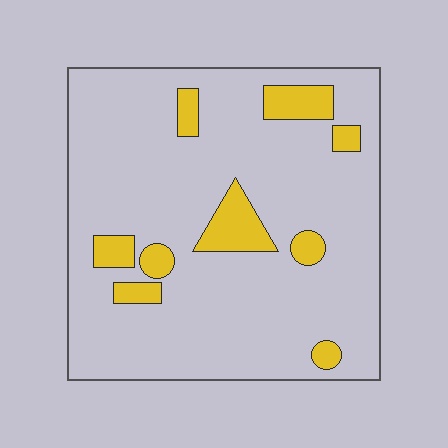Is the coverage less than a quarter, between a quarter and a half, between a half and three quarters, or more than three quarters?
Less than a quarter.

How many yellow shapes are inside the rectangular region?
9.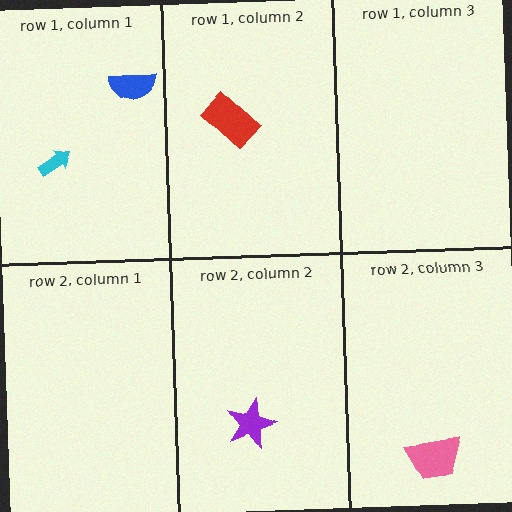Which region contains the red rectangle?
The row 1, column 2 region.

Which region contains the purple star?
The row 2, column 2 region.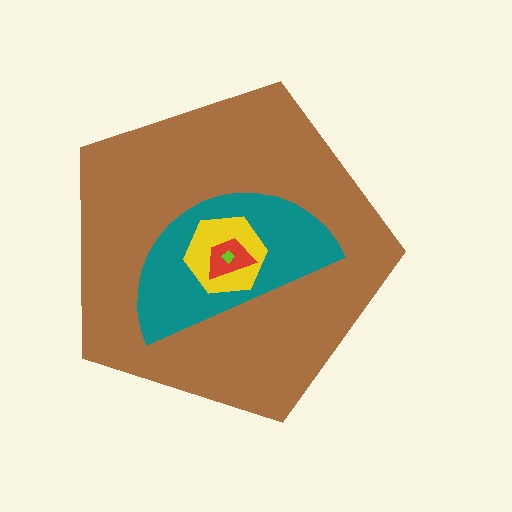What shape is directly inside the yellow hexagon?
The red trapezoid.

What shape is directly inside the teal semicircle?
The yellow hexagon.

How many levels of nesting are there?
5.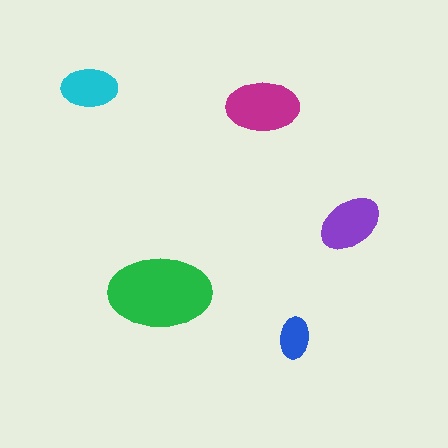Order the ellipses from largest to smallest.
the green one, the magenta one, the purple one, the cyan one, the blue one.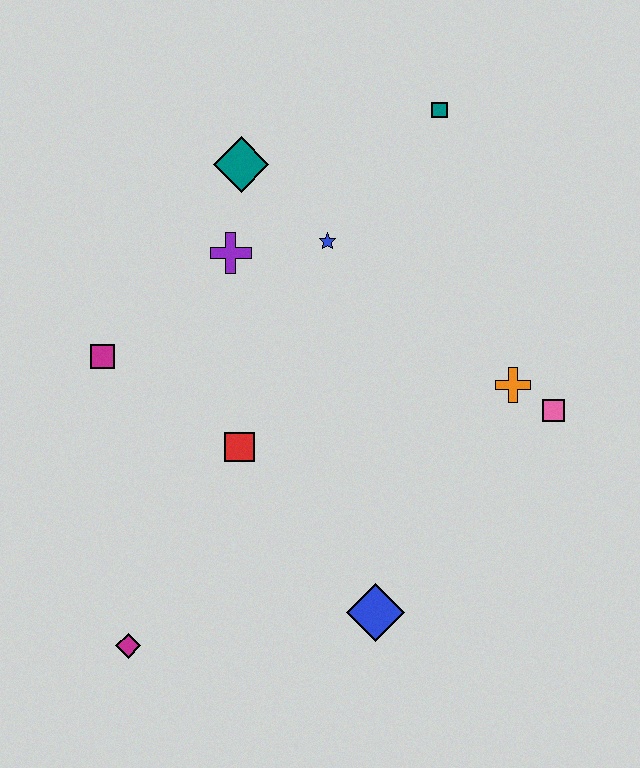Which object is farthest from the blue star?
The magenta diamond is farthest from the blue star.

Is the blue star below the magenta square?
No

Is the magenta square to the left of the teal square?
Yes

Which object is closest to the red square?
The magenta square is closest to the red square.